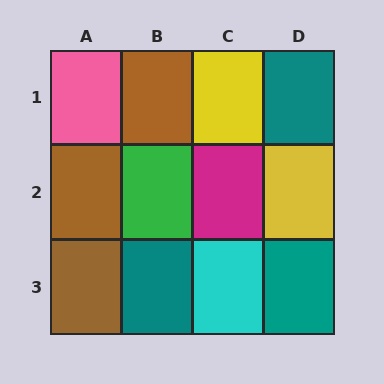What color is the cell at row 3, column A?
Brown.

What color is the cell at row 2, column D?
Yellow.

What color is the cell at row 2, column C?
Magenta.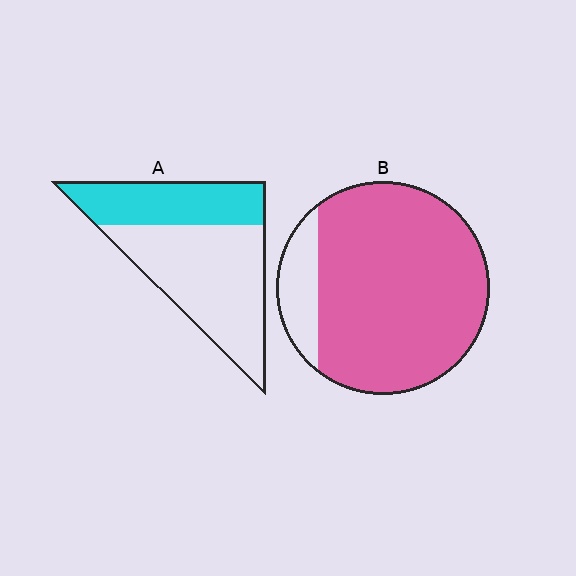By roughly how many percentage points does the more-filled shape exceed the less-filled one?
By roughly 50 percentage points (B over A).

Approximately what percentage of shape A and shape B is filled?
A is approximately 35% and B is approximately 85%.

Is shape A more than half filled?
No.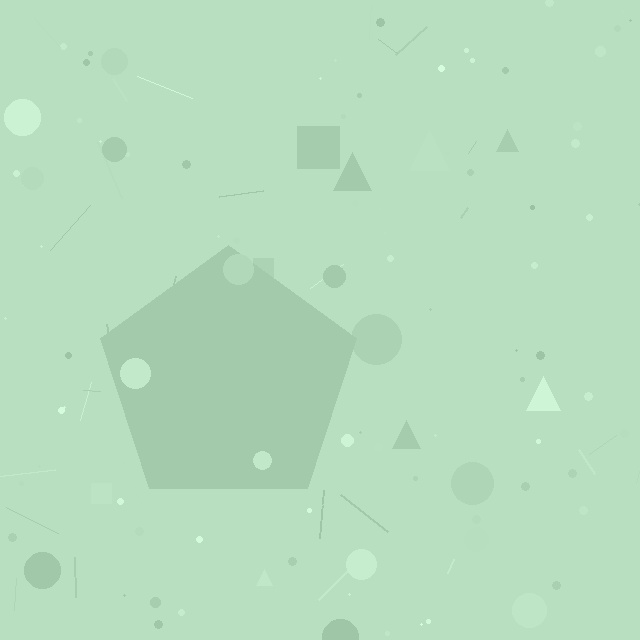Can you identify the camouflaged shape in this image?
The camouflaged shape is a pentagon.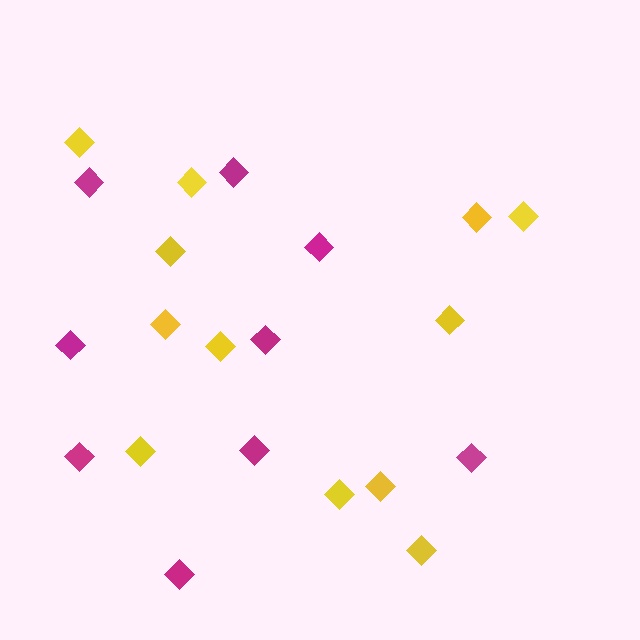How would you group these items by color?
There are 2 groups: one group of yellow diamonds (12) and one group of magenta diamonds (9).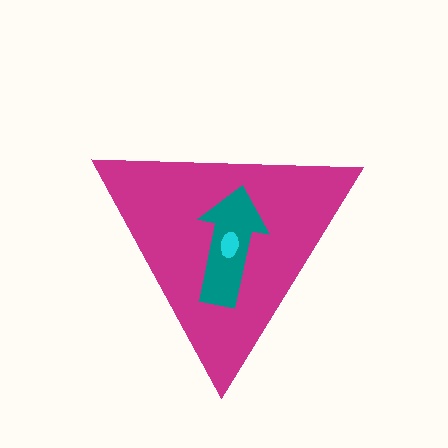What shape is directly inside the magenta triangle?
The teal arrow.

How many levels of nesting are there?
3.